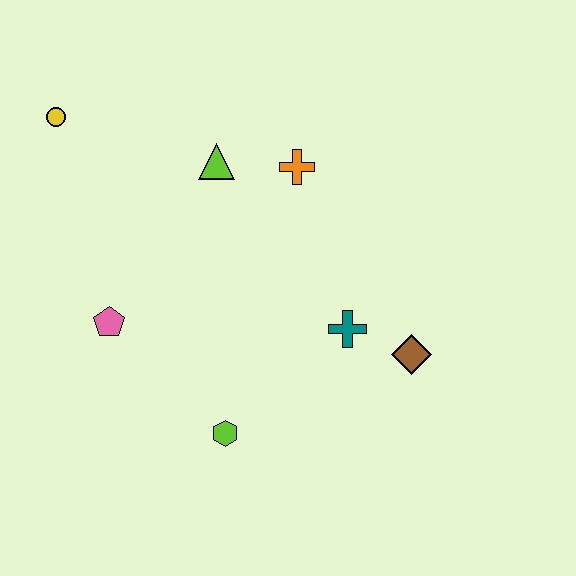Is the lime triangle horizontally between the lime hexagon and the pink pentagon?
Yes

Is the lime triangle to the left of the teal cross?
Yes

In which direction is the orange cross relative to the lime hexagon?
The orange cross is above the lime hexagon.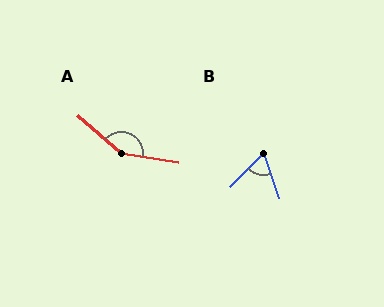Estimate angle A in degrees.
Approximately 148 degrees.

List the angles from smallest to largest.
B (64°), A (148°).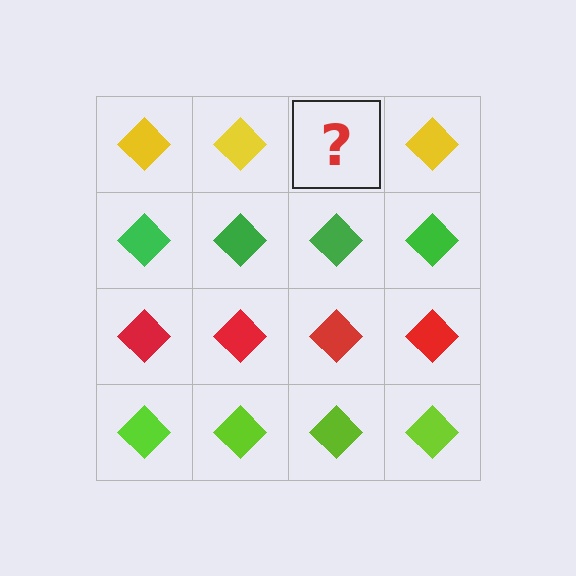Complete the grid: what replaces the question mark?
The question mark should be replaced with a yellow diamond.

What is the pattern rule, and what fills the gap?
The rule is that each row has a consistent color. The gap should be filled with a yellow diamond.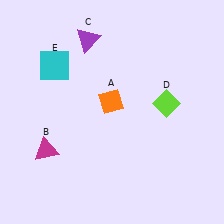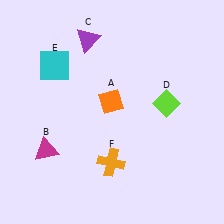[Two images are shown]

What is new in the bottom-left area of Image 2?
An orange cross (F) was added in the bottom-left area of Image 2.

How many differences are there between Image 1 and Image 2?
There is 1 difference between the two images.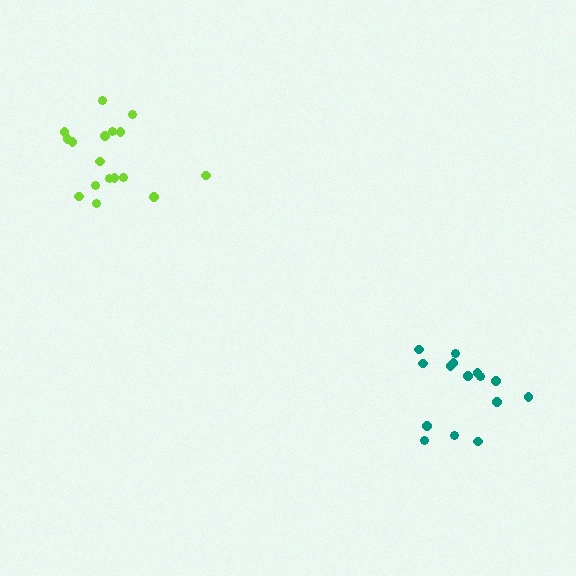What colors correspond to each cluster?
The clusters are colored: lime, teal.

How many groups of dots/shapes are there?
There are 2 groups.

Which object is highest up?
The lime cluster is topmost.